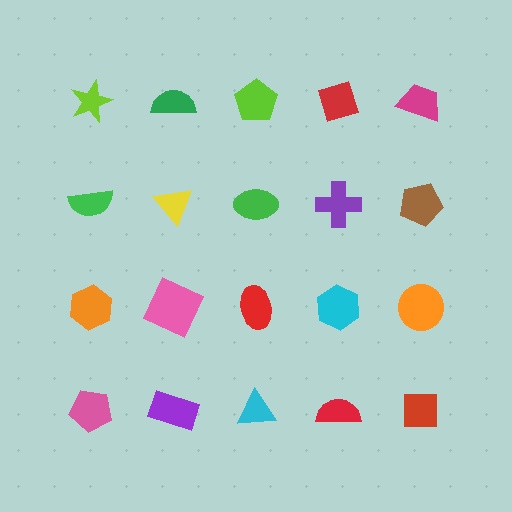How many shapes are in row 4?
5 shapes.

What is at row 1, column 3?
A lime pentagon.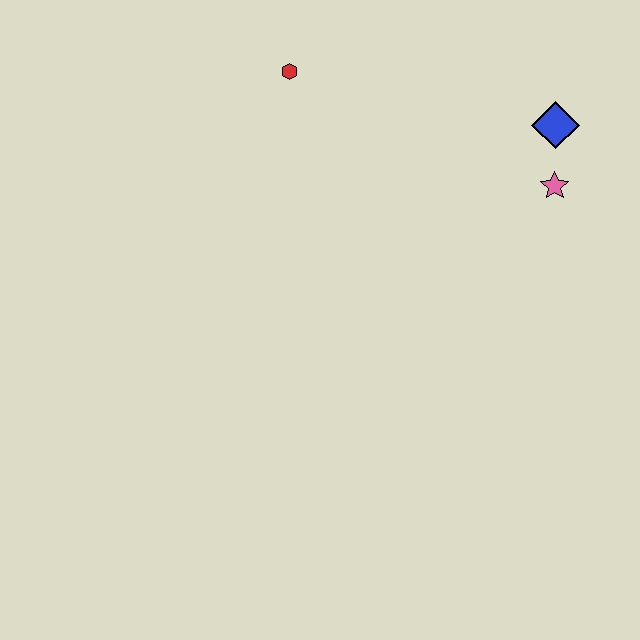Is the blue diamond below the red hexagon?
Yes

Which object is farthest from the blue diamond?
The red hexagon is farthest from the blue diamond.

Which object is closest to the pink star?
The blue diamond is closest to the pink star.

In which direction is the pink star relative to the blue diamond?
The pink star is below the blue diamond.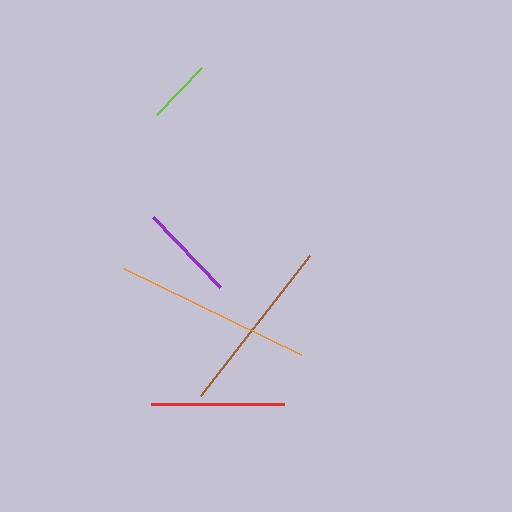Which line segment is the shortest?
The lime line is the shortest at approximately 65 pixels.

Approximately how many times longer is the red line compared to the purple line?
The red line is approximately 1.4 times the length of the purple line.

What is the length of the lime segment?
The lime segment is approximately 65 pixels long.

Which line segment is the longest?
The orange line is the longest at approximately 196 pixels.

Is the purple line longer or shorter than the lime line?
The purple line is longer than the lime line.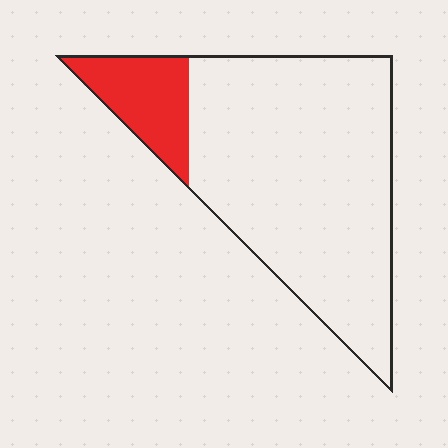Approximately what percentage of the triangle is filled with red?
Approximately 15%.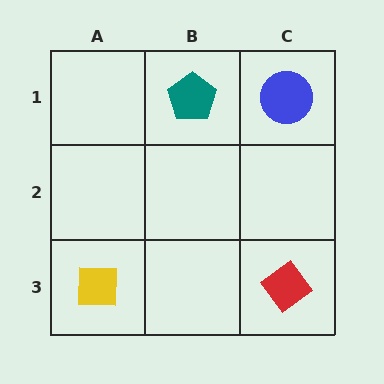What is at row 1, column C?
A blue circle.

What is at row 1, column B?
A teal pentagon.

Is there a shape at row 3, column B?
No, that cell is empty.